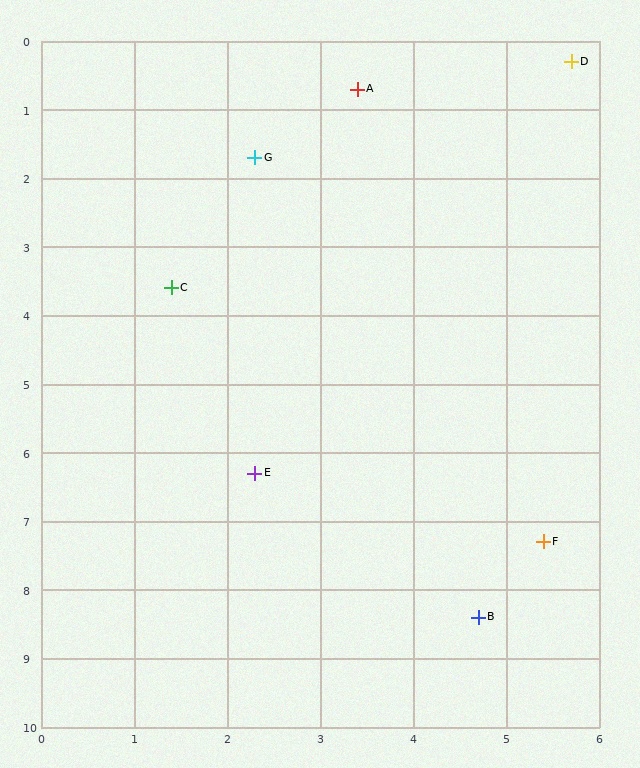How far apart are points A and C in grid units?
Points A and C are about 3.5 grid units apart.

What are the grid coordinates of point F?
Point F is at approximately (5.4, 7.3).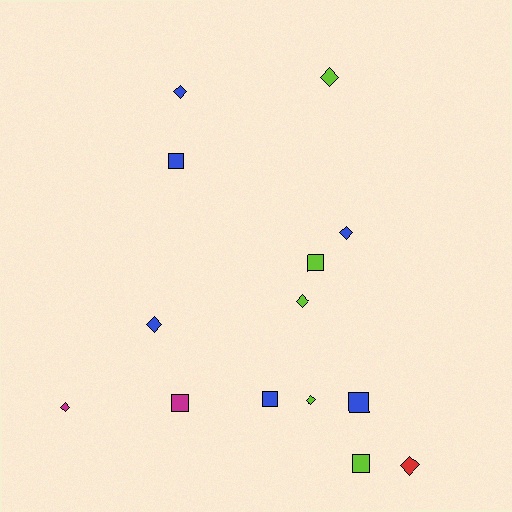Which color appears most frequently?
Blue, with 6 objects.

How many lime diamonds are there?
There are 3 lime diamonds.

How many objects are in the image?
There are 14 objects.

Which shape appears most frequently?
Diamond, with 8 objects.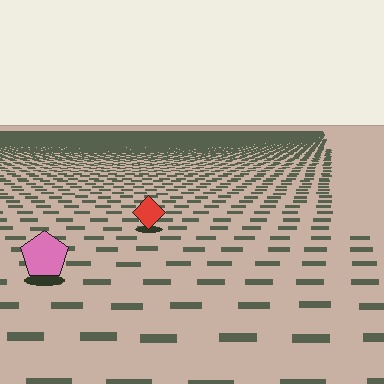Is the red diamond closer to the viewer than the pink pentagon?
No. The pink pentagon is closer — you can tell from the texture gradient: the ground texture is coarser near it.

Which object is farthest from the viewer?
The red diamond is farthest from the viewer. It appears smaller and the ground texture around it is denser.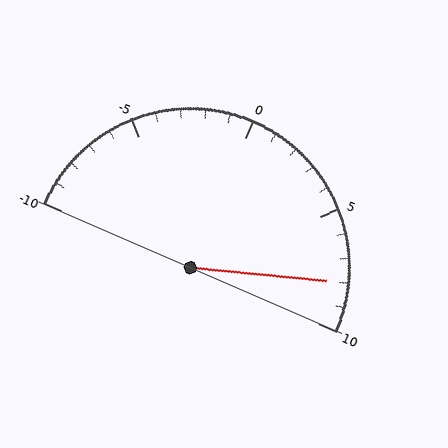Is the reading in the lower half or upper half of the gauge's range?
The reading is in the upper half of the range (-10 to 10).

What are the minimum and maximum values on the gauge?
The gauge ranges from -10 to 10.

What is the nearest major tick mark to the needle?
The nearest major tick mark is 10.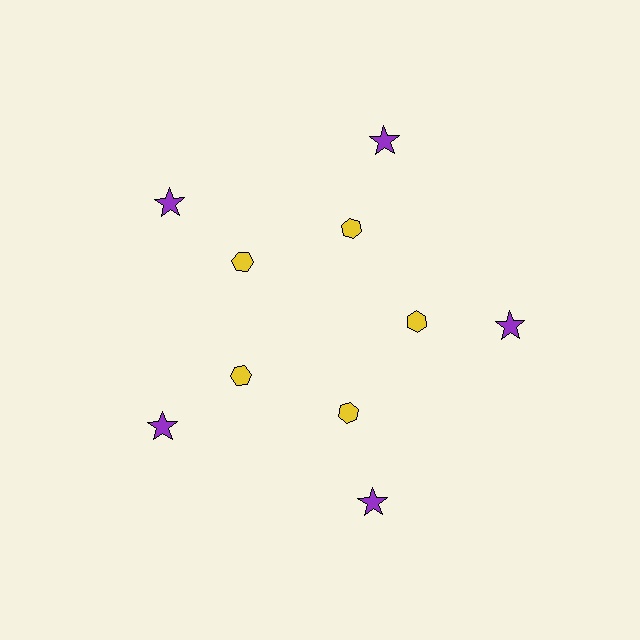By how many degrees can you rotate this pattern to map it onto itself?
The pattern maps onto itself every 72 degrees of rotation.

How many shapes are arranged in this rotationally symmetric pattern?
There are 10 shapes, arranged in 5 groups of 2.